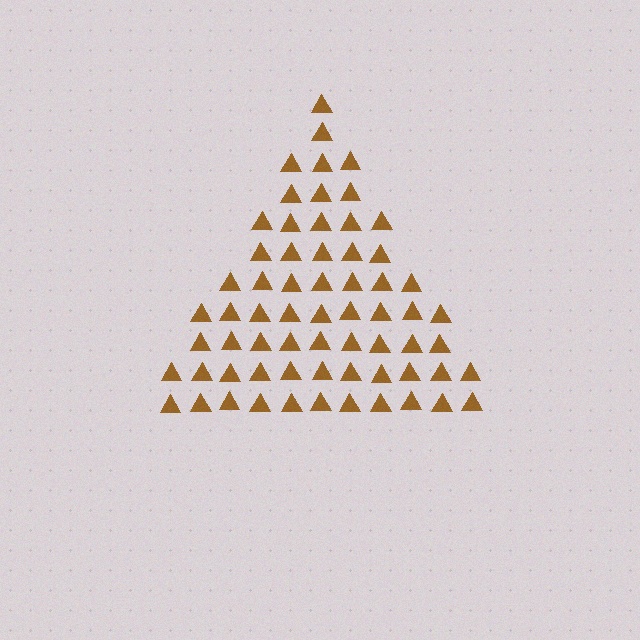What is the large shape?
The large shape is a triangle.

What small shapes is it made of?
It is made of small triangles.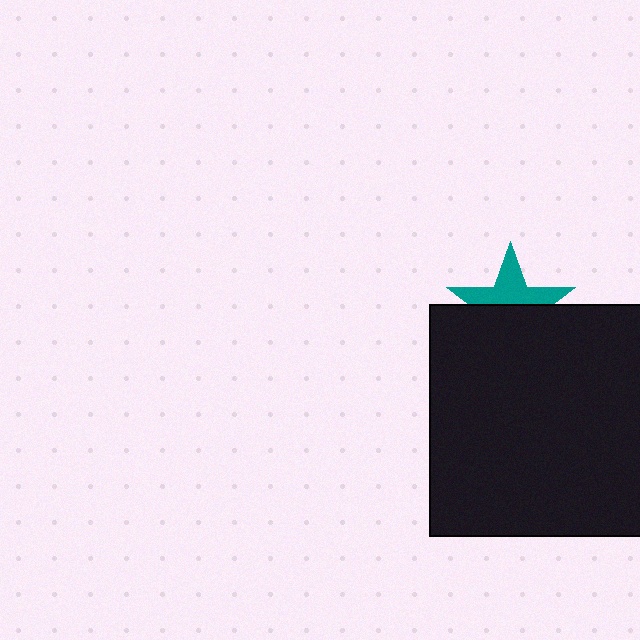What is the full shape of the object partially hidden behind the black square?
The partially hidden object is a teal star.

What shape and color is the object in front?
The object in front is a black square.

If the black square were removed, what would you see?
You would see the complete teal star.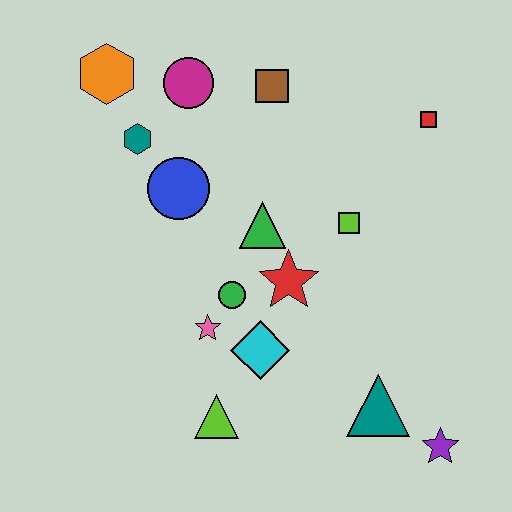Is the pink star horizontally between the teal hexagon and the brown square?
Yes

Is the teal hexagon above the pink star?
Yes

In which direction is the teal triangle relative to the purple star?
The teal triangle is to the left of the purple star.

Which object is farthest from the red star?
The orange hexagon is farthest from the red star.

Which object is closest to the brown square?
The magenta circle is closest to the brown square.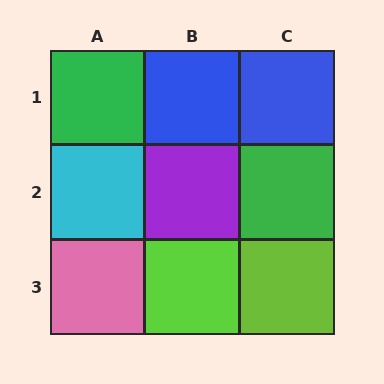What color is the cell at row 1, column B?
Blue.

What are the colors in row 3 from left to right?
Pink, lime, lime.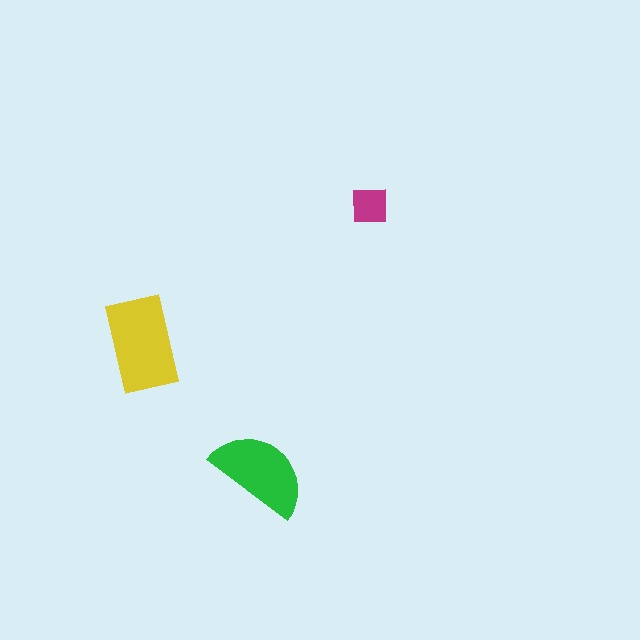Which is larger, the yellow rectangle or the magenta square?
The yellow rectangle.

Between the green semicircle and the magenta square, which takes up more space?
The green semicircle.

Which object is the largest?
The yellow rectangle.